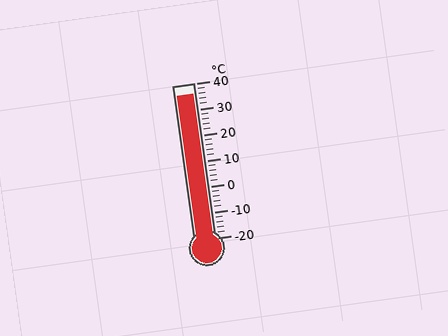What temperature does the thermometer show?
The thermometer shows approximately 36°C.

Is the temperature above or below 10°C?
The temperature is above 10°C.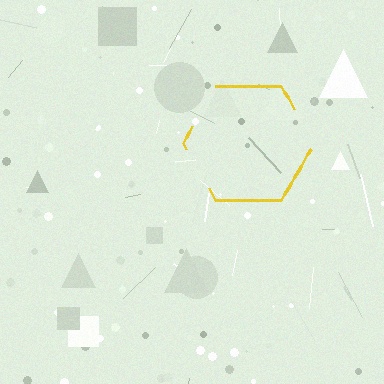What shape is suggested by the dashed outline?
The dashed outline suggests a hexagon.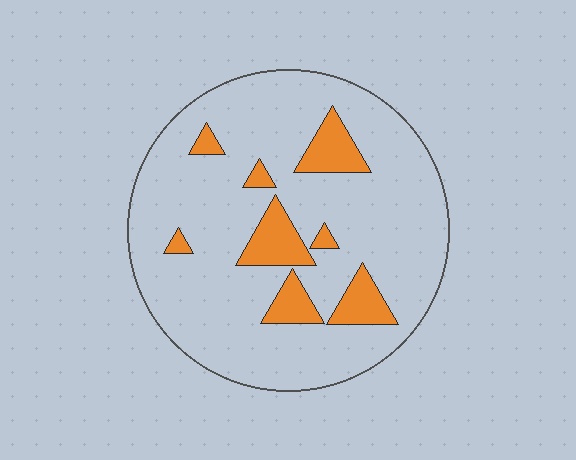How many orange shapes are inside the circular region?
8.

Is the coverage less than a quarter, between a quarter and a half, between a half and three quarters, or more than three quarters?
Less than a quarter.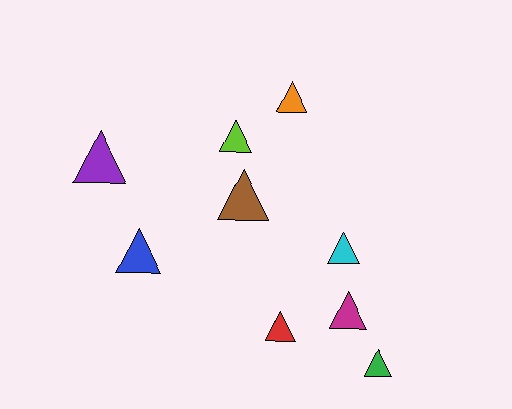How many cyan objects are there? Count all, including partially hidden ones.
There is 1 cyan object.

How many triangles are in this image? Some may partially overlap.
There are 9 triangles.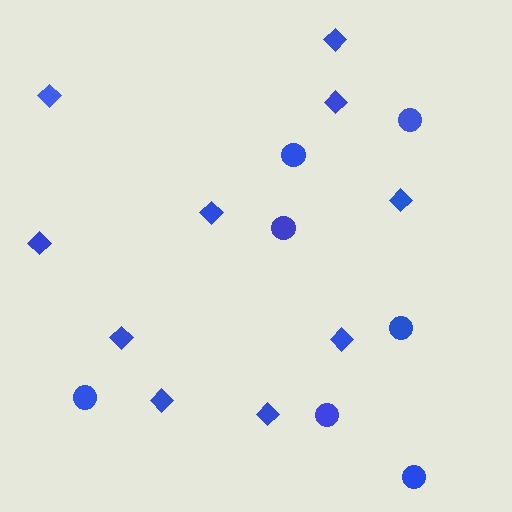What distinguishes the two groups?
There are 2 groups: one group of circles (7) and one group of diamonds (10).